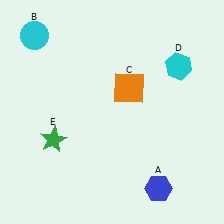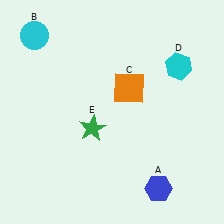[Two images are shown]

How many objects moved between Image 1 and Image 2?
1 object moved between the two images.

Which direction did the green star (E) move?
The green star (E) moved right.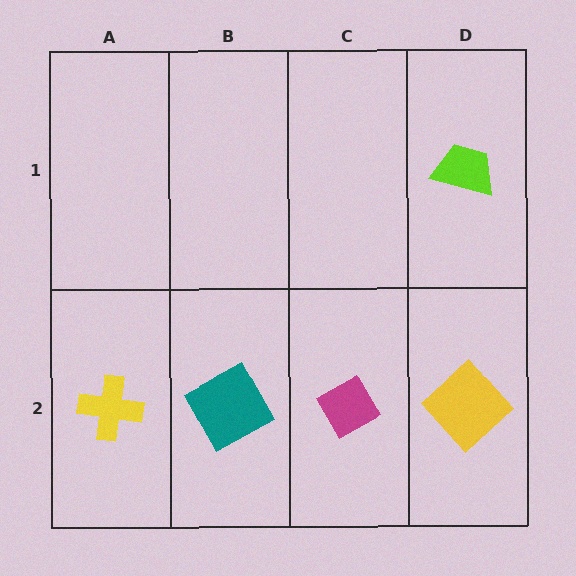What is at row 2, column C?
A magenta diamond.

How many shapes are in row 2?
4 shapes.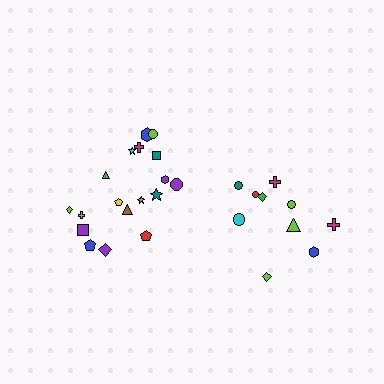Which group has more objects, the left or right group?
The left group.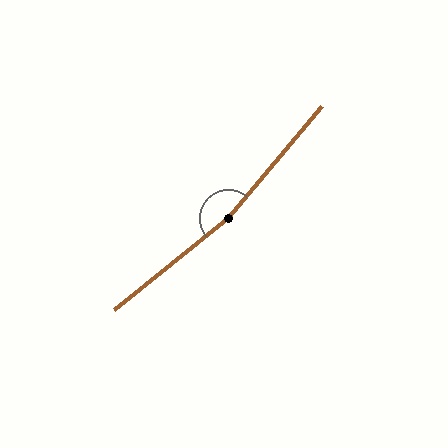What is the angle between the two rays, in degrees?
Approximately 169 degrees.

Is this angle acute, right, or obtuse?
It is obtuse.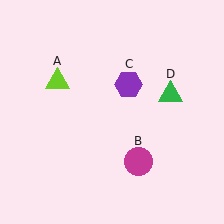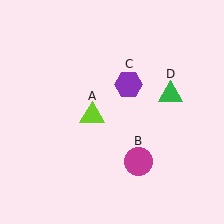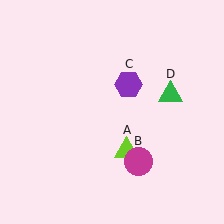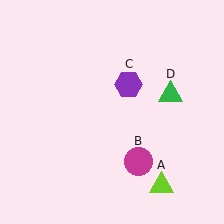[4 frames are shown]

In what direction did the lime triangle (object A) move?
The lime triangle (object A) moved down and to the right.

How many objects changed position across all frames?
1 object changed position: lime triangle (object A).